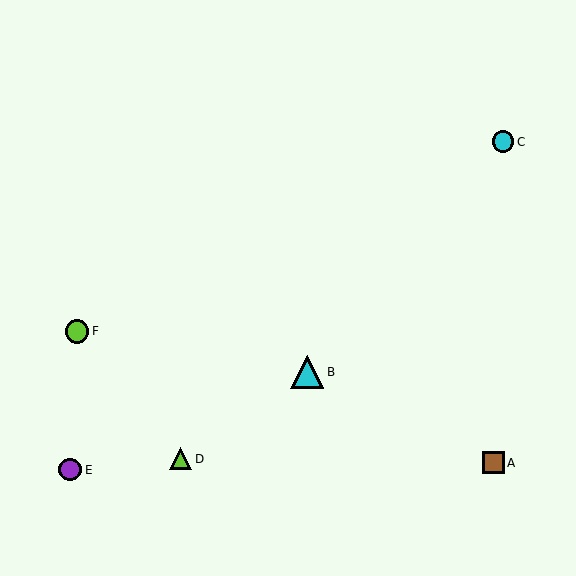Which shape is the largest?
The cyan triangle (labeled B) is the largest.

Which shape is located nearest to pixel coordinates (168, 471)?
The lime triangle (labeled D) at (181, 459) is nearest to that location.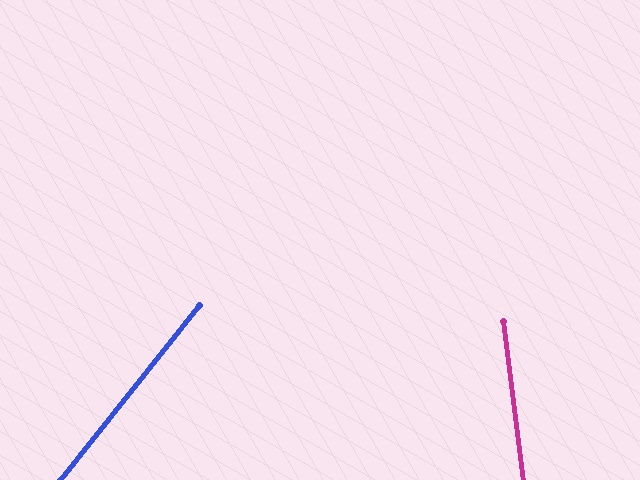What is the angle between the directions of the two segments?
Approximately 46 degrees.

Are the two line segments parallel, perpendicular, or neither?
Neither parallel nor perpendicular — they differ by about 46°.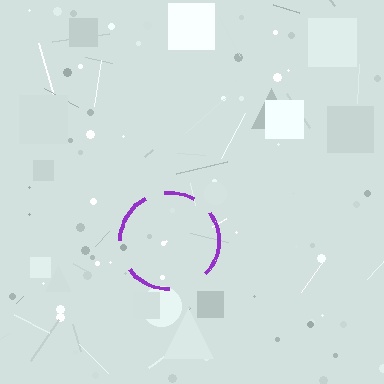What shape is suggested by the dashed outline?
The dashed outline suggests a circle.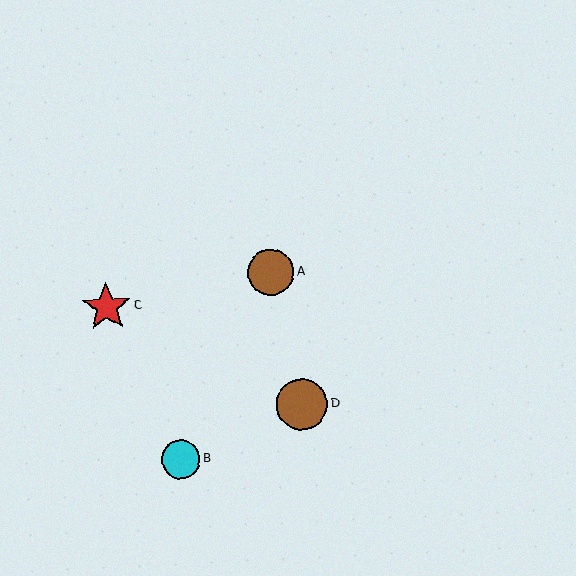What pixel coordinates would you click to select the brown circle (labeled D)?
Click at (302, 404) to select the brown circle D.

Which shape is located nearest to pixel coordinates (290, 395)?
The brown circle (labeled D) at (302, 404) is nearest to that location.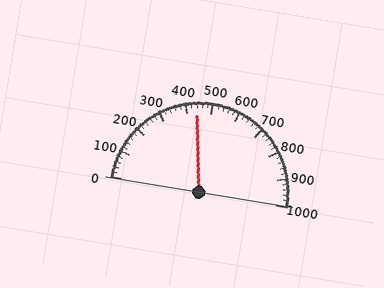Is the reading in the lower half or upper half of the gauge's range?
The reading is in the lower half of the range (0 to 1000).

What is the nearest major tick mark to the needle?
The nearest major tick mark is 400.